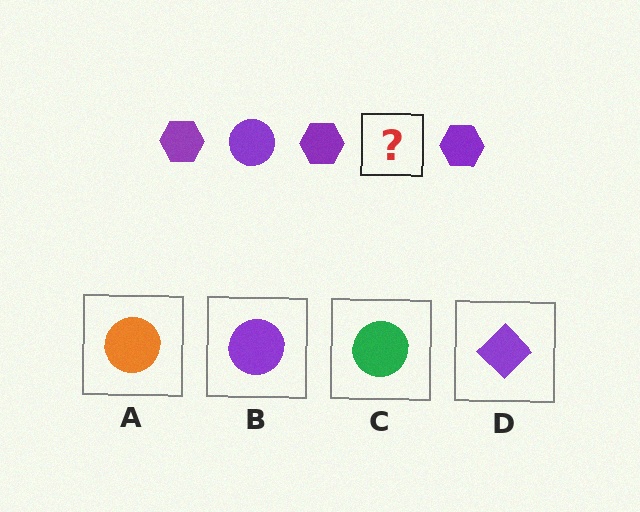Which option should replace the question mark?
Option B.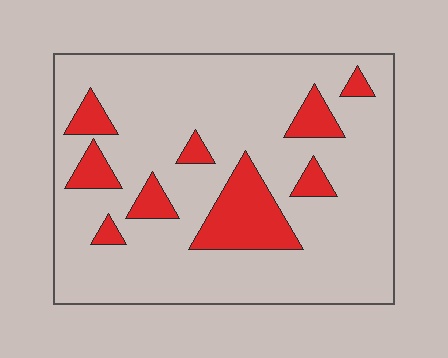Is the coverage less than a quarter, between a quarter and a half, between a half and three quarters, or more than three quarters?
Less than a quarter.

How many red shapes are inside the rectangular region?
9.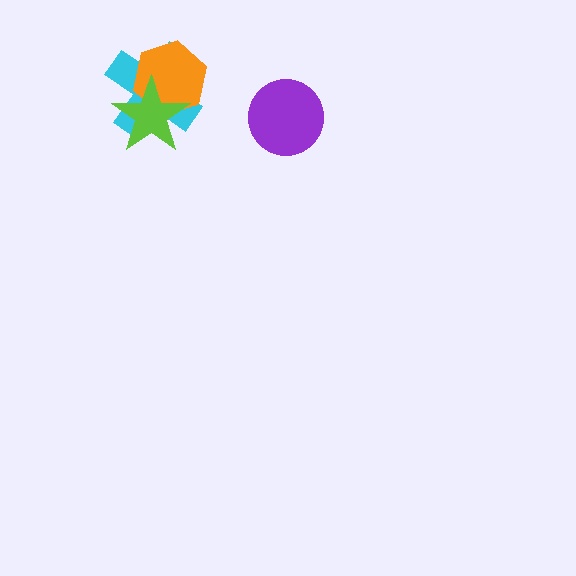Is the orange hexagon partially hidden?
Yes, it is partially covered by another shape.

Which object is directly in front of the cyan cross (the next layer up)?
The orange hexagon is directly in front of the cyan cross.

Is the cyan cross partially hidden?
Yes, it is partially covered by another shape.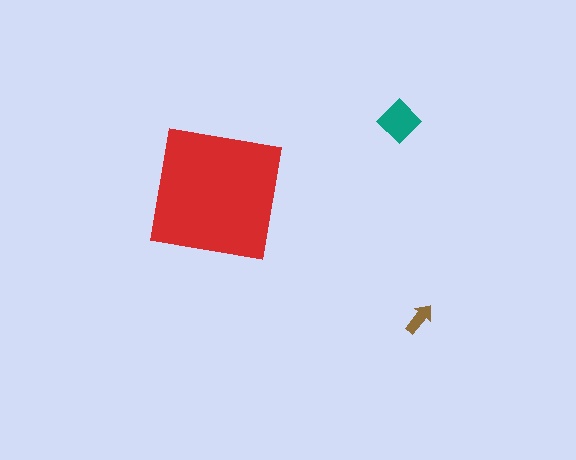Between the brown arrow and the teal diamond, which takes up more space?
The teal diamond.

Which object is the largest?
The red square.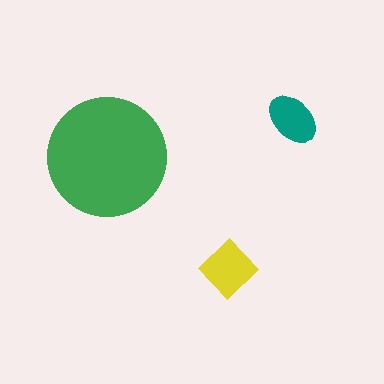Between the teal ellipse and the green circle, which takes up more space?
The green circle.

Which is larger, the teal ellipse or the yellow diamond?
The yellow diamond.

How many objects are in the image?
There are 3 objects in the image.